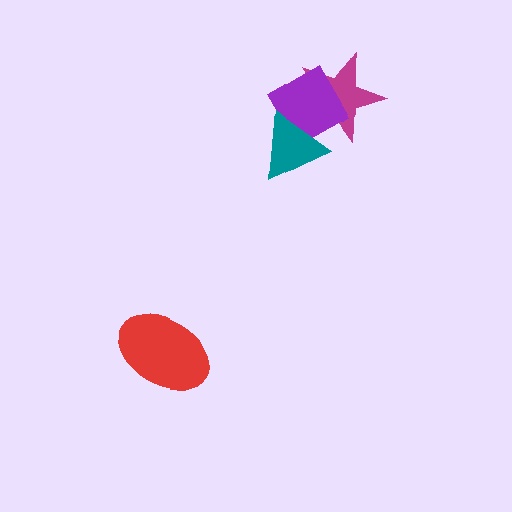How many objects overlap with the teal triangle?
2 objects overlap with the teal triangle.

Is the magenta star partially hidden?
Yes, it is partially covered by another shape.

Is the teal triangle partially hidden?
No, no other shape covers it.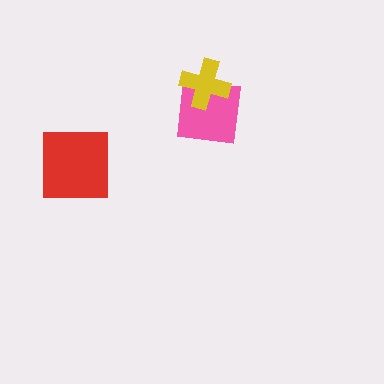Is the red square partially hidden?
No, no other shape covers it.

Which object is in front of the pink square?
The yellow cross is in front of the pink square.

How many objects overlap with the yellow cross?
1 object overlaps with the yellow cross.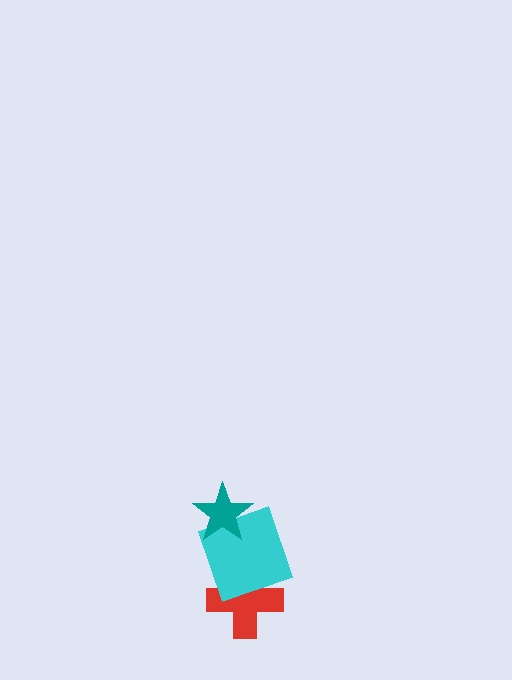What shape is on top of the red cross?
The cyan square is on top of the red cross.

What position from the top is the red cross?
The red cross is 3rd from the top.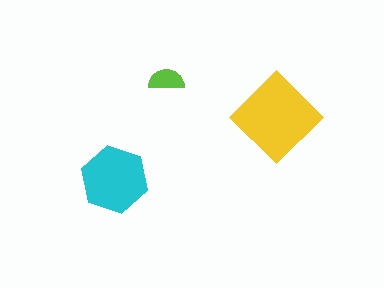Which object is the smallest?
The lime semicircle.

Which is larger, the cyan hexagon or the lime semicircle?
The cyan hexagon.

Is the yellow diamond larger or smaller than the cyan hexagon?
Larger.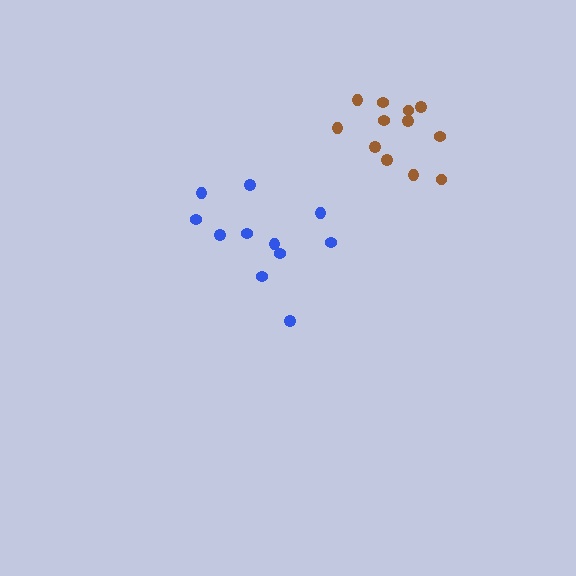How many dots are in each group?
Group 1: 12 dots, Group 2: 11 dots (23 total).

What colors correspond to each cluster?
The clusters are colored: brown, blue.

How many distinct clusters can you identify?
There are 2 distinct clusters.